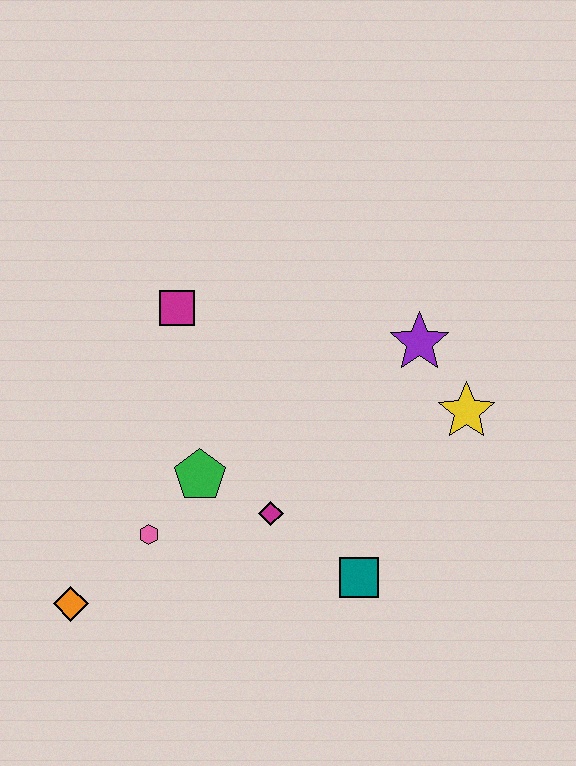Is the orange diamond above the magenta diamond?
No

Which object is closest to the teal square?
The magenta diamond is closest to the teal square.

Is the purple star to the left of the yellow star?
Yes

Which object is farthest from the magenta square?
The teal square is farthest from the magenta square.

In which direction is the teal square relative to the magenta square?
The teal square is below the magenta square.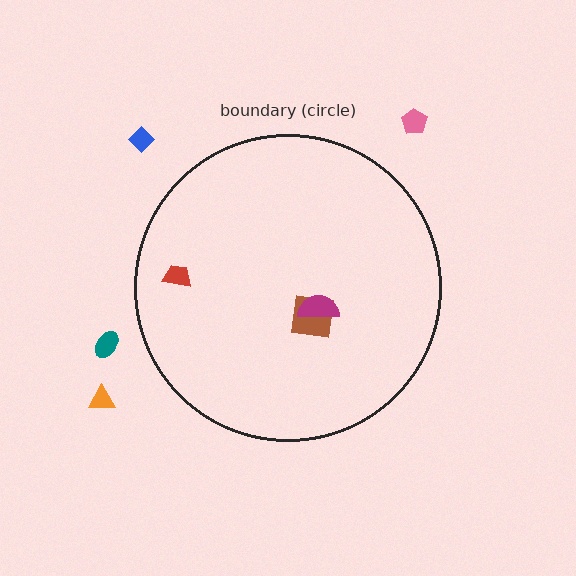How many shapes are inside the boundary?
3 inside, 4 outside.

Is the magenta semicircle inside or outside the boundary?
Inside.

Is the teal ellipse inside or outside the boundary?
Outside.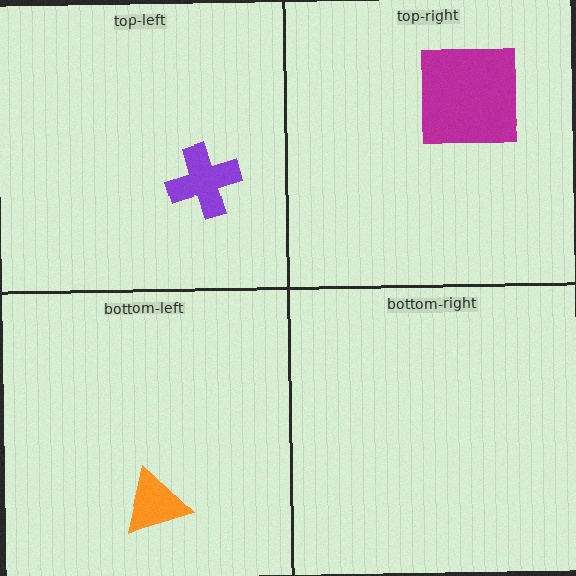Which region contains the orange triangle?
The bottom-left region.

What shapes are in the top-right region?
The red semicircle, the magenta square.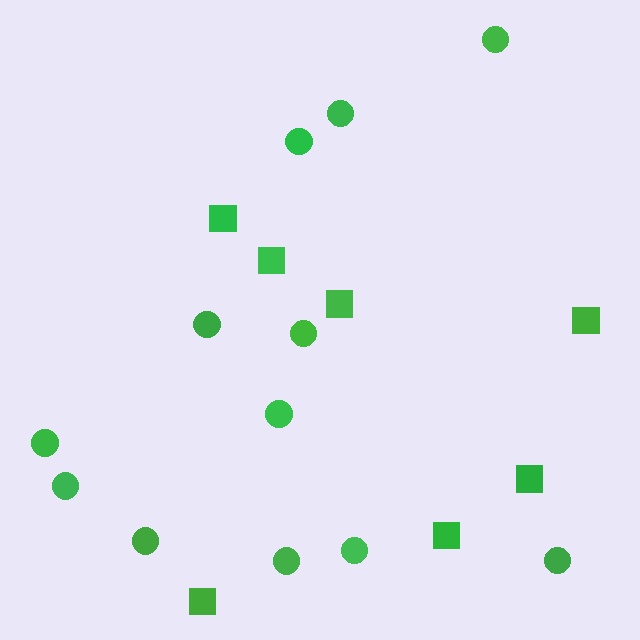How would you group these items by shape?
There are 2 groups: one group of circles (12) and one group of squares (7).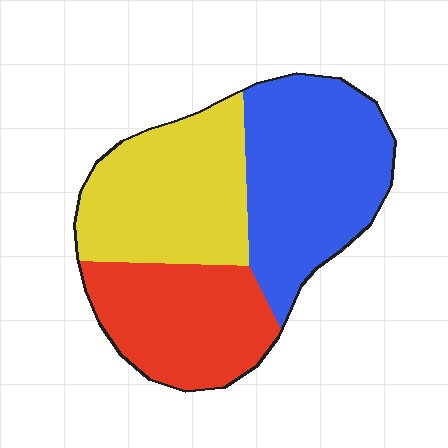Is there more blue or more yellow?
Blue.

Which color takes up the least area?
Red, at roughly 30%.